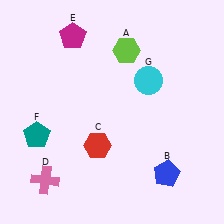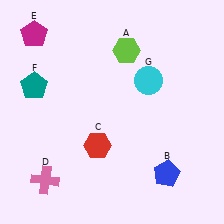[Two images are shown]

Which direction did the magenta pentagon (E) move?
The magenta pentagon (E) moved left.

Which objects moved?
The objects that moved are: the magenta pentagon (E), the teal pentagon (F).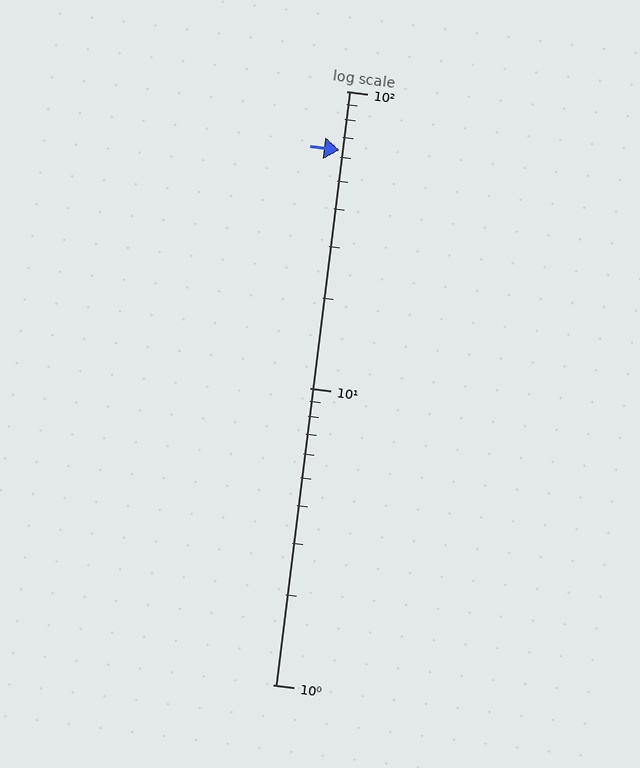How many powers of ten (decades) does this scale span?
The scale spans 2 decades, from 1 to 100.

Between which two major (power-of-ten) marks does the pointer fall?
The pointer is between 10 and 100.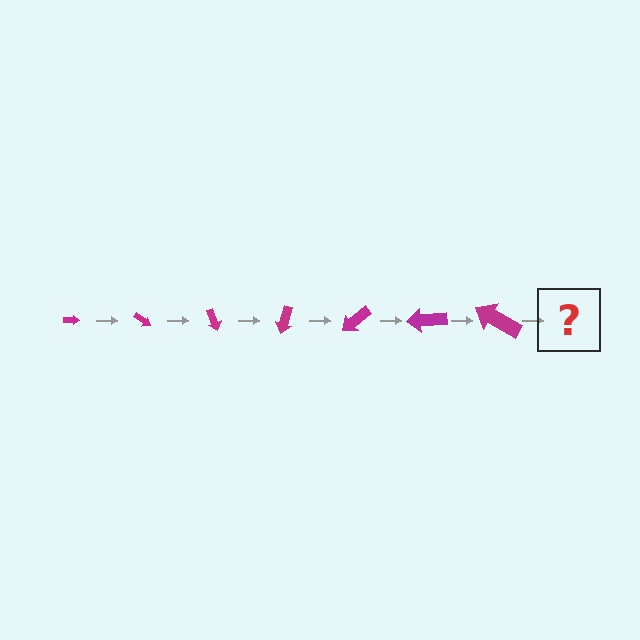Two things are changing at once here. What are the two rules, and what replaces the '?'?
The two rules are that the arrow grows larger each step and it rotates 35 degrees each step. The '?' should be an arrow, larger than the previous one and rotated 245 degrees from the start.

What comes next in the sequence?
The next element should be an arrow, larger than the previous one and rotated 245 degrees from the start.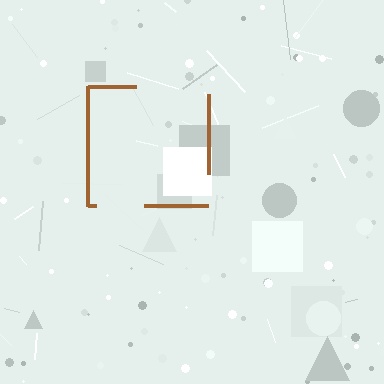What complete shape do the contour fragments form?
The contour fragments form a square.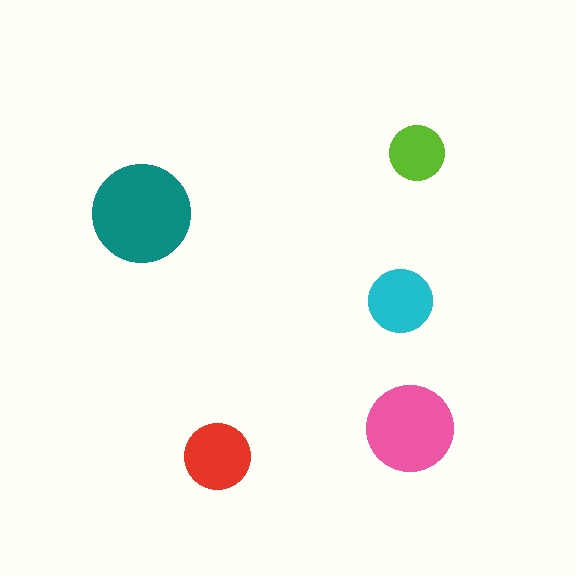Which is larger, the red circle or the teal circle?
The teal one.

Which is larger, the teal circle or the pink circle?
The teal one.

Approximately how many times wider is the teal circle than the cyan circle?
About 1.5 times wider.